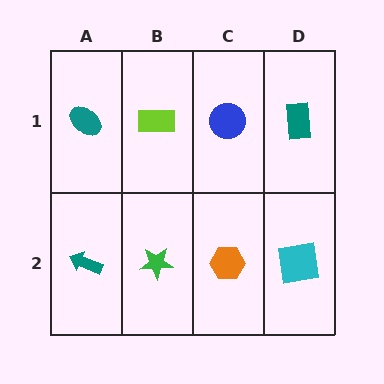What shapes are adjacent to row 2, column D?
A teal rectangle (row 1, column D), an orange hexagon (row 2, column C).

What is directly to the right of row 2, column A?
A green star.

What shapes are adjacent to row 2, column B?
A lime rectangle (row 1, column B), a teal arrow (row 2, column A), an orange hexagon (row 2, column C).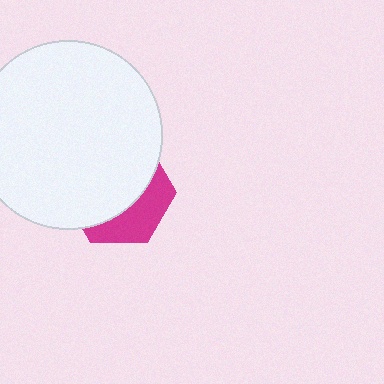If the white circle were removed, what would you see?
You would see the complete magenta hexagon.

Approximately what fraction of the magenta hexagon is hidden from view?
Roughly 65% of the magenta hexagon is hidden behind the white circle.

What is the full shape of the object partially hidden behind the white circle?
The partially hidden object is a magenta hexagon.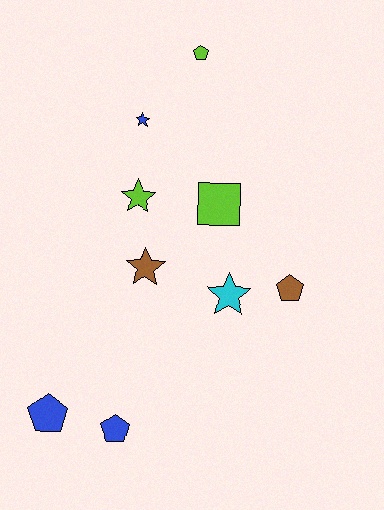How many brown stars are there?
There is 1 brown star.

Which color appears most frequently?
Lime, with 3 objects.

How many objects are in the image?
There are 9 objects.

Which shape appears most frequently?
Star, with 4 objects.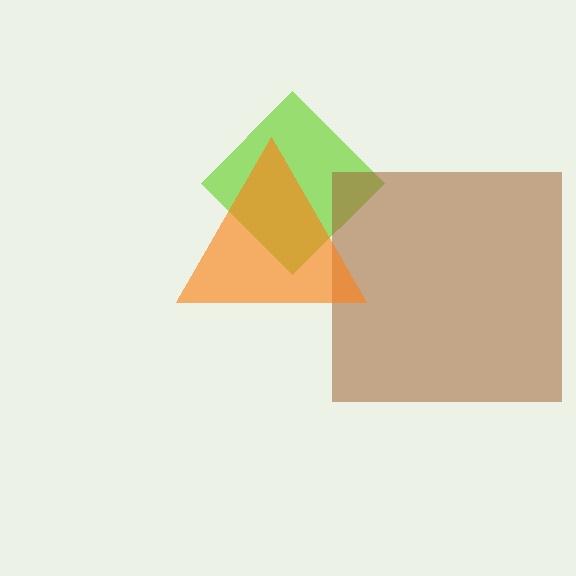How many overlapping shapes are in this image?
There are 3 overlapping shapes in the image.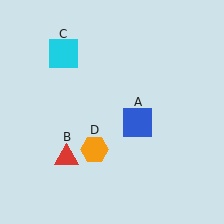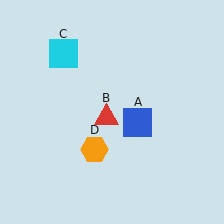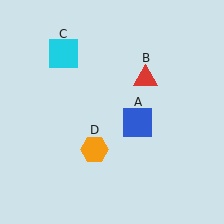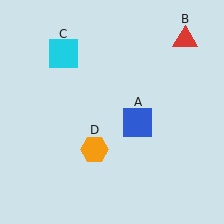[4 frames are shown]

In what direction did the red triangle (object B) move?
The red triangle (object B) moved up and to the right.